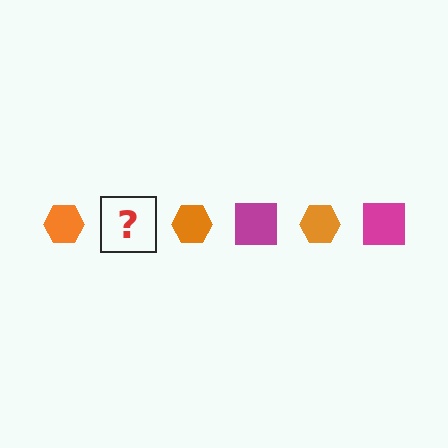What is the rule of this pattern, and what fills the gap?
The rule is that the pattern alternates between orange hexagon and magenta square. The gap should be filled with a magenta square.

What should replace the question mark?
The question mark should be replaced with a magenta square.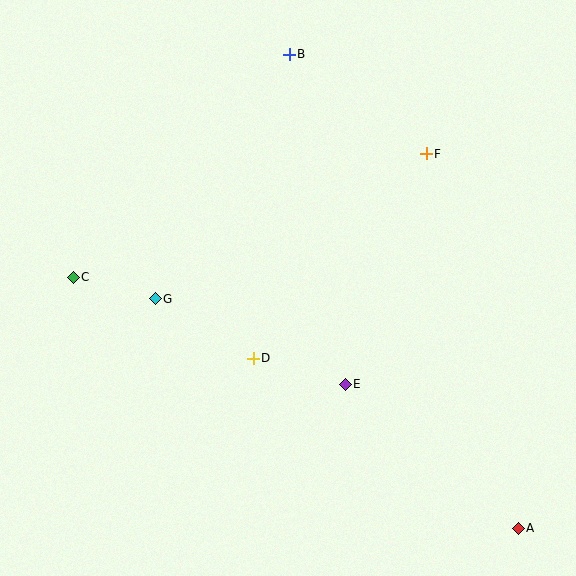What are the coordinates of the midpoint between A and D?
The midpoint between A and D is at (386, 443).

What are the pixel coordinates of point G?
Point G is at (155, 299).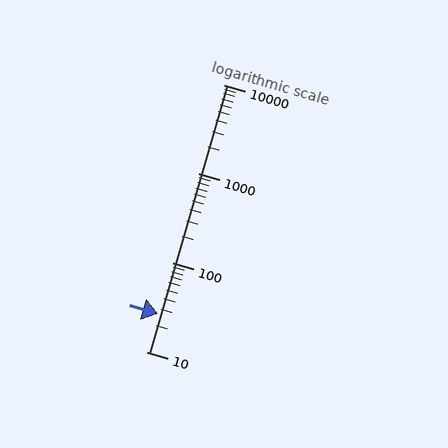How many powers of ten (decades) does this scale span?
The scale spans 3 decades, from 10 to 10000.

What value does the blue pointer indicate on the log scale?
The pointer indicates approximately 27.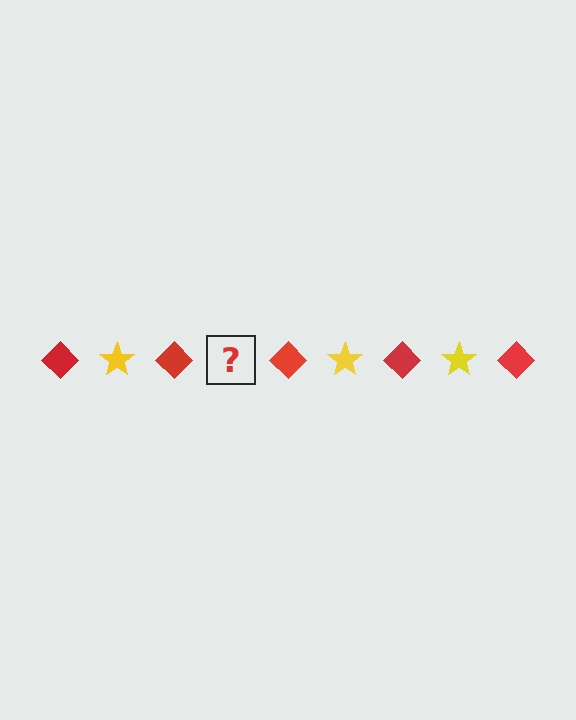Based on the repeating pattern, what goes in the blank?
The blank should be a yellow star.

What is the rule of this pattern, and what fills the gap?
The rule is that the pattern alternates between red diamond and yellow star. The gap should be filled with a yellow star.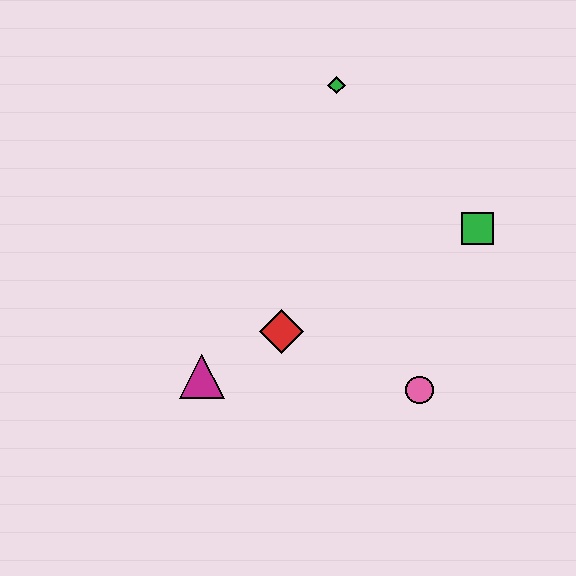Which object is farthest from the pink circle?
The green diamond is farthest from the pink circle.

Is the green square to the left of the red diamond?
No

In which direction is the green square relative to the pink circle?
The green square is above the pink circle.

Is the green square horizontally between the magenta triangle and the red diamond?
No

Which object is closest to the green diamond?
The green square is closest to the green diamond.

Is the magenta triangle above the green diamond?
No